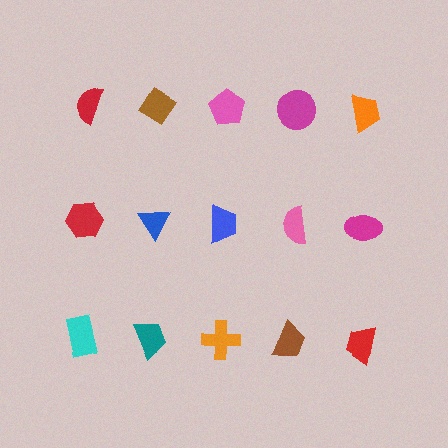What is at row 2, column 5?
A magenta ellipse.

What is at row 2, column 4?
A pink semicircle.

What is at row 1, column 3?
A pink pentagon.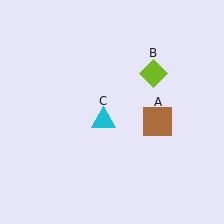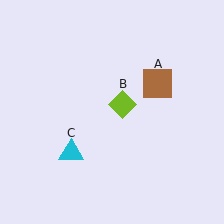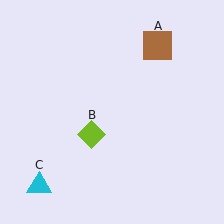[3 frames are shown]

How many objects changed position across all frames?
3 objects changed position: brown square (object A), lime diamond (object B), cyan triangle (object C).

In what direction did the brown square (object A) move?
The brown square (object A) moved up.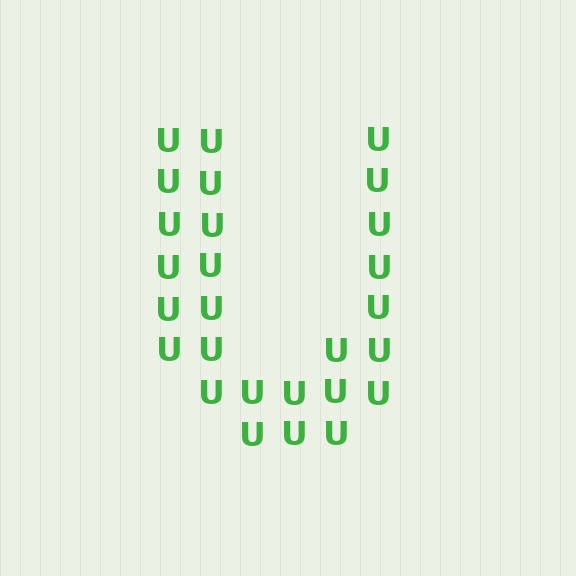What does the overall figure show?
The overall figure shows the letter U.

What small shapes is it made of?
It is made of small letter U's.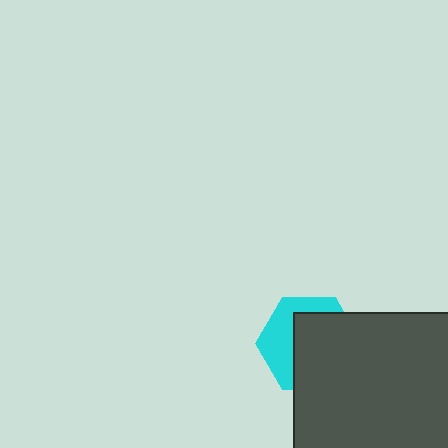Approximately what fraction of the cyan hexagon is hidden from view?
Roughly 60% of the cyan hexagon is hidden behind the dark gray square.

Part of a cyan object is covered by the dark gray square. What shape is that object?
It is a hexagon.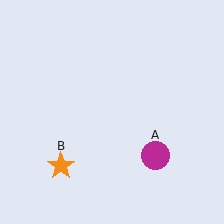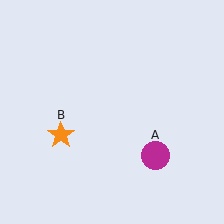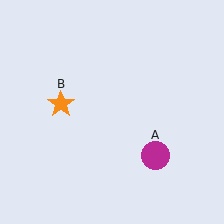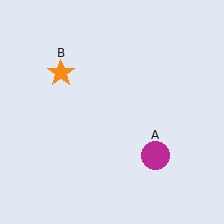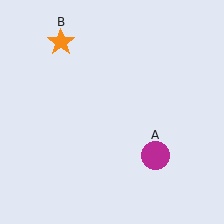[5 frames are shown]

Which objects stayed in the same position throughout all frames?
Magenta circle (object A) remained stationary.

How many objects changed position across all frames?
1 object changed position: orange star (object B).